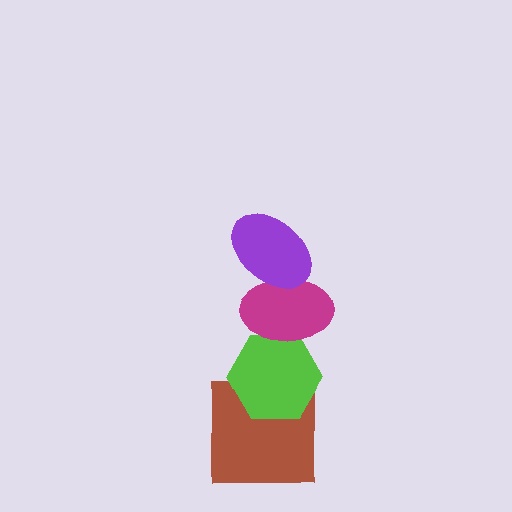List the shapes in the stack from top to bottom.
From top to bottom: the purple ellipse, the magenta ellipse, the lime hexagon, the brown square.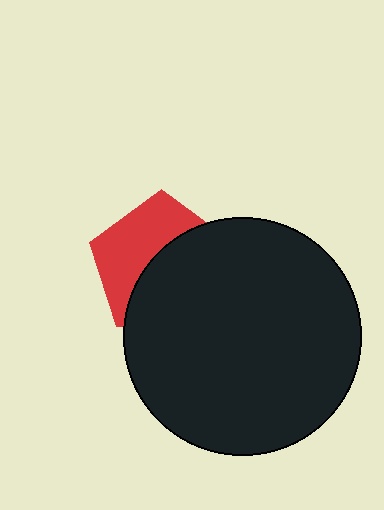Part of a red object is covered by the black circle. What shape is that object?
It is a pentagon.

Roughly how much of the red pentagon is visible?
A small part of it is visible (roughly 45%).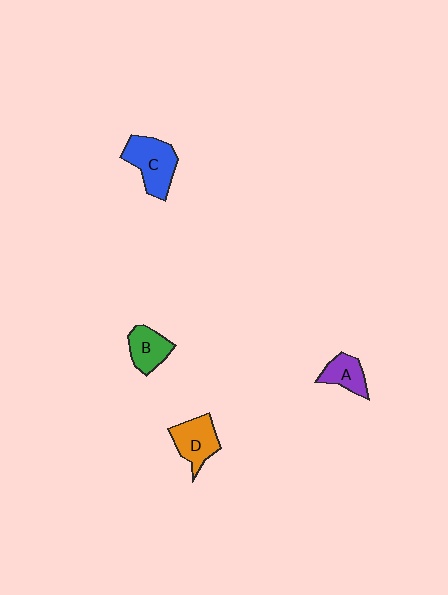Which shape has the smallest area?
Shape A (purple).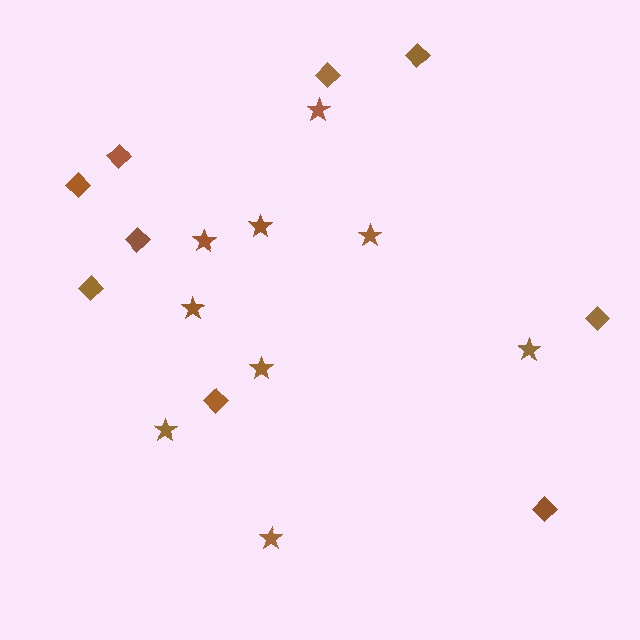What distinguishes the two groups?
There are 2 groups: one group of diamonds (9) and one group of stars (9).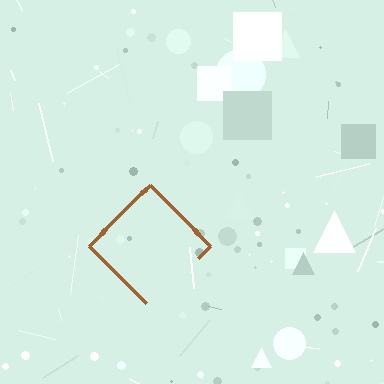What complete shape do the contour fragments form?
The contour fragments form a diamond.